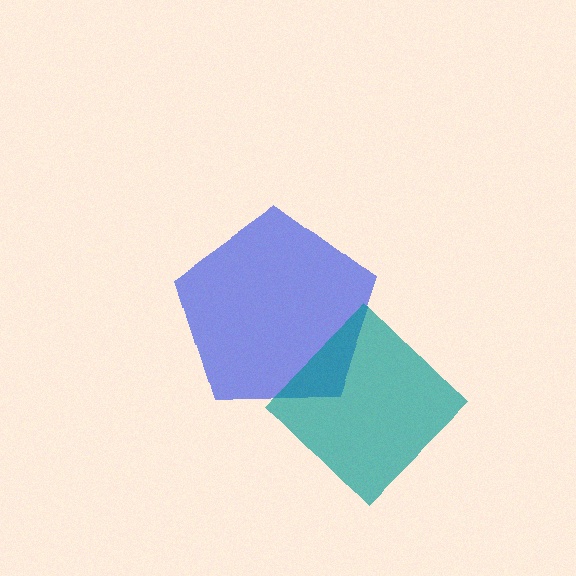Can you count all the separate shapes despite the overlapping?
Yes, there are 2 separate shapes.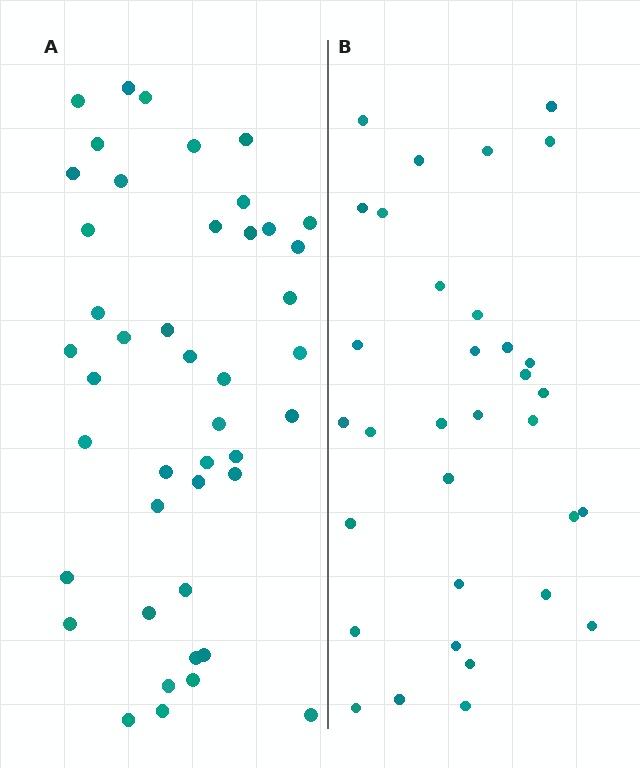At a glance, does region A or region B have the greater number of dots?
Region A (the left region) has more dots.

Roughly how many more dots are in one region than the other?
Region A has roughly 12 or so more dots than region B.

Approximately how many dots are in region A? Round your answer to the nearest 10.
About 40 dots. (The exact count is 44, which rounds to 40.)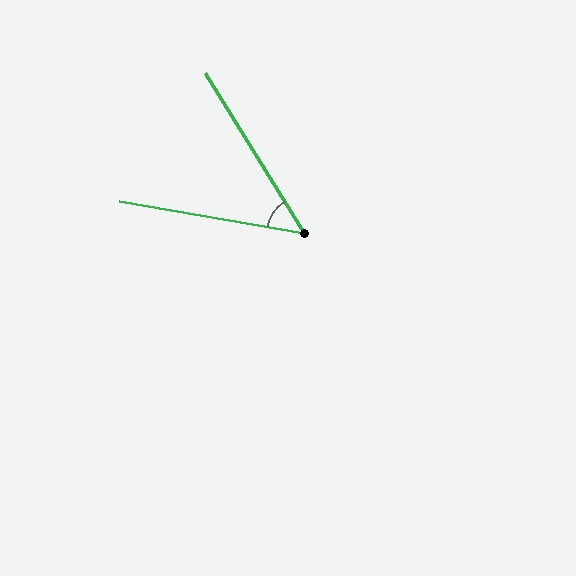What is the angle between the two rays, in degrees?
Approximately 49 degrees.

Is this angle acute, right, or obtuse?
It is acute.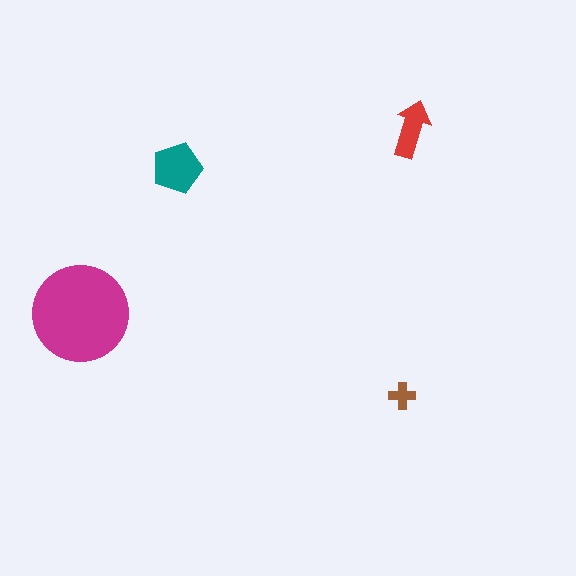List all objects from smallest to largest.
The brown cross, the red arrow, the teal pentagon, the magenta circle.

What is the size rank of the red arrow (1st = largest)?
3rd.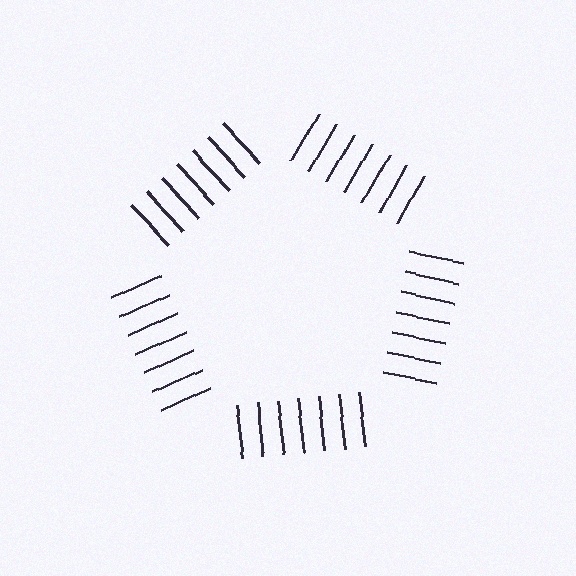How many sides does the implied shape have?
5 sides — the line-ends trace a pentagon.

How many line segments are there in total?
35 — 7 along each of the 5 edges.